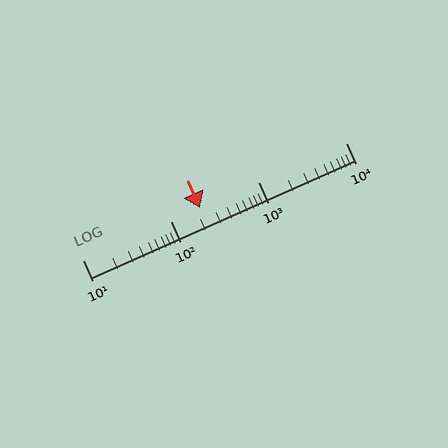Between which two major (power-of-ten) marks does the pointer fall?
The pointer is between 100 and 1000.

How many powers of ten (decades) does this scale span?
The scale spans 3 decades, from 10 to 10000.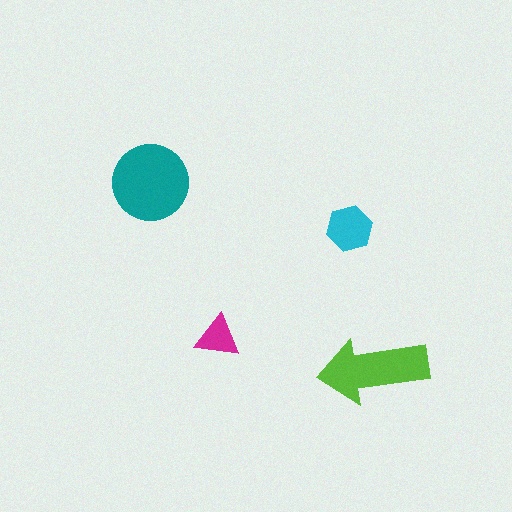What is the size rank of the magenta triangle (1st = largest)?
4th.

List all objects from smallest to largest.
The magenta triangle, the cyan hexagon, the lime arrow, the teal circle.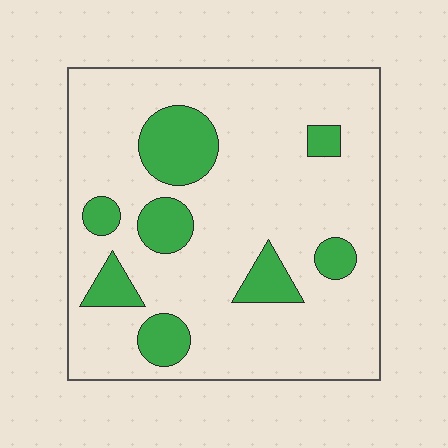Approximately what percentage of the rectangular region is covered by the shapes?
Approximately 20%.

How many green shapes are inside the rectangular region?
8.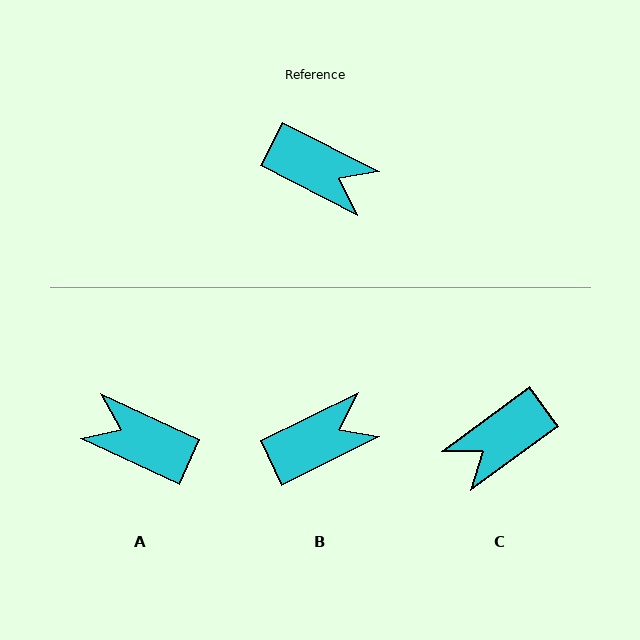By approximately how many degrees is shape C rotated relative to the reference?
Approximately 117 degrees clockwise.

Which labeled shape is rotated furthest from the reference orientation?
A, about 178 degrees away.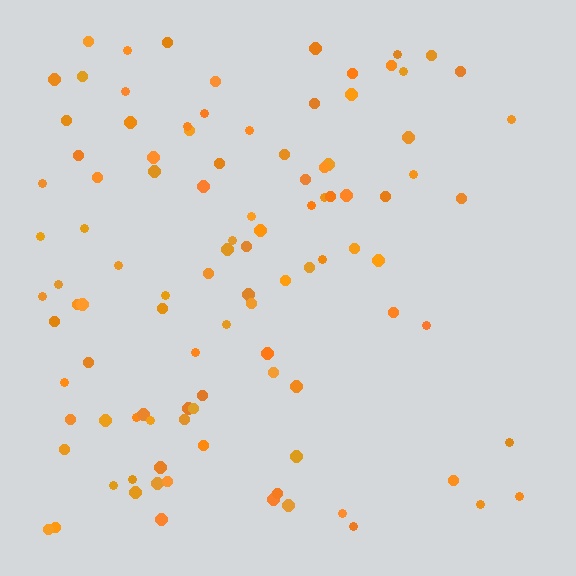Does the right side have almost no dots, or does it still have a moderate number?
Still a moderate number, just noticeably fewer than the left.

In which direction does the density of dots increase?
From right to left, with the left side densest.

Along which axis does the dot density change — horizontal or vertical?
Horizontal.